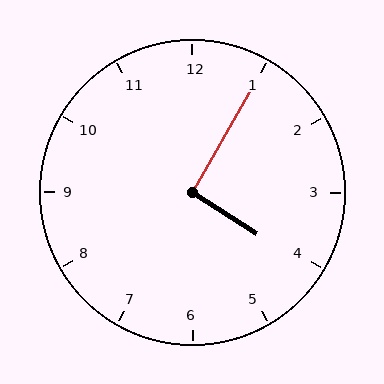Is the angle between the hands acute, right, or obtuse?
It is right.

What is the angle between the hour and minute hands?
Approximately 92 degrees.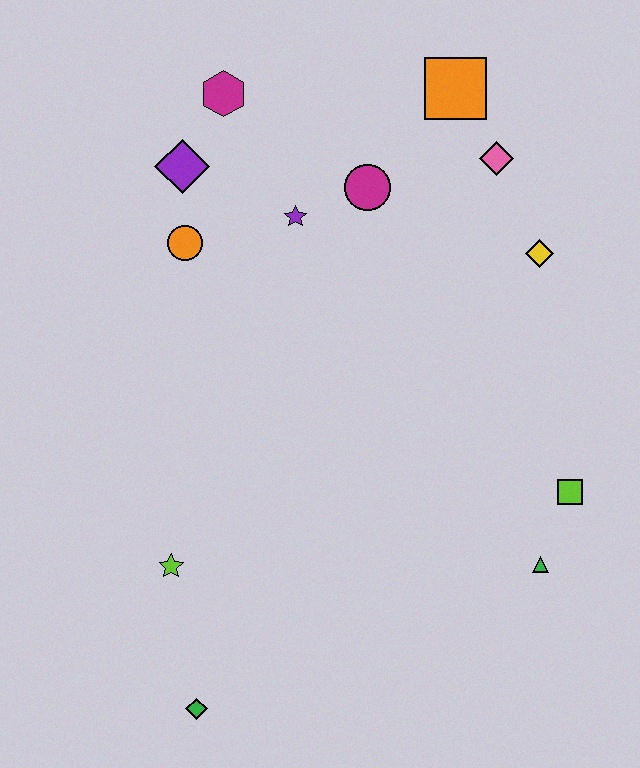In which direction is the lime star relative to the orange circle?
The lime star is below the orange circle.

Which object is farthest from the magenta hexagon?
The green diamond is farthest from the magenta hexagon.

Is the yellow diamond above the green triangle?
Yes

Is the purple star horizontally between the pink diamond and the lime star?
Yes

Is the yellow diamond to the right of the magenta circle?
Yes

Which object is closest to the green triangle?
The lime square is closest to the green triangle.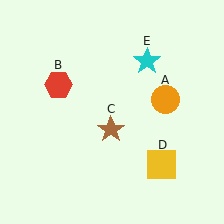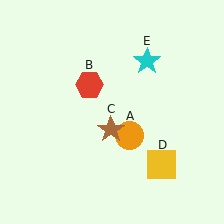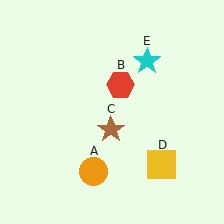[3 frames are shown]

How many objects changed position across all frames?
2 objects changed position: orange circle (object A), red hexagon (object B).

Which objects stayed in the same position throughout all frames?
Brown star (object C) and yellow square (object D) and cyan star (object E) remained stationary.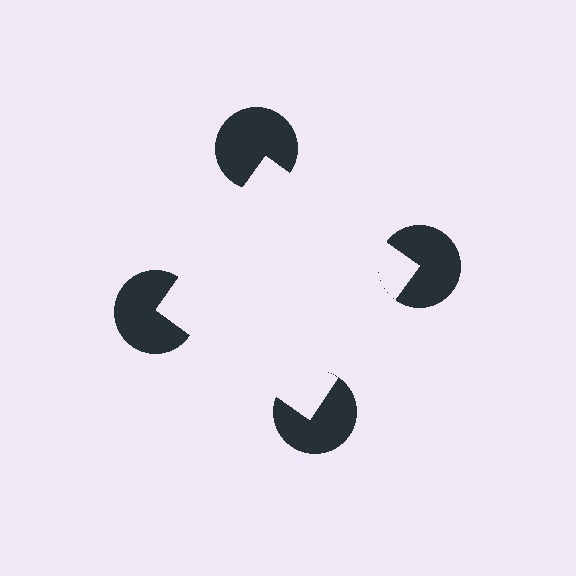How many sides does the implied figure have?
4 sides.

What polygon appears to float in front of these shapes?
An illusory square — its edges are inferred from the aligned wedge cuts in the pac-man discs, not physically drawn.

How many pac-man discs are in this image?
There are 4 — one at each vertex of the illusory square.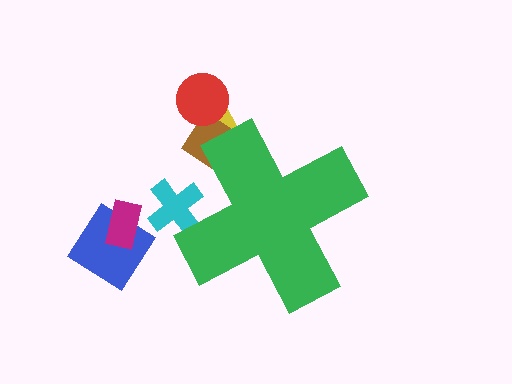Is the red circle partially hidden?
No, the red circle is fully visible.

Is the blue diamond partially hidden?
No, the blue diamond is fully visible.